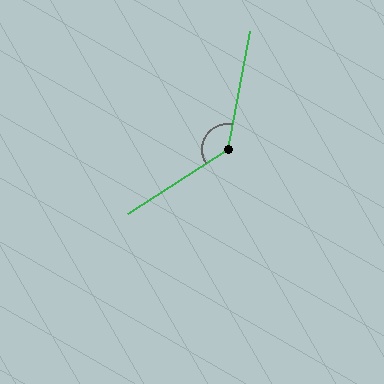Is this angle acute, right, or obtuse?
It is obtuse.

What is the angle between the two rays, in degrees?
Approximately 133 degrees.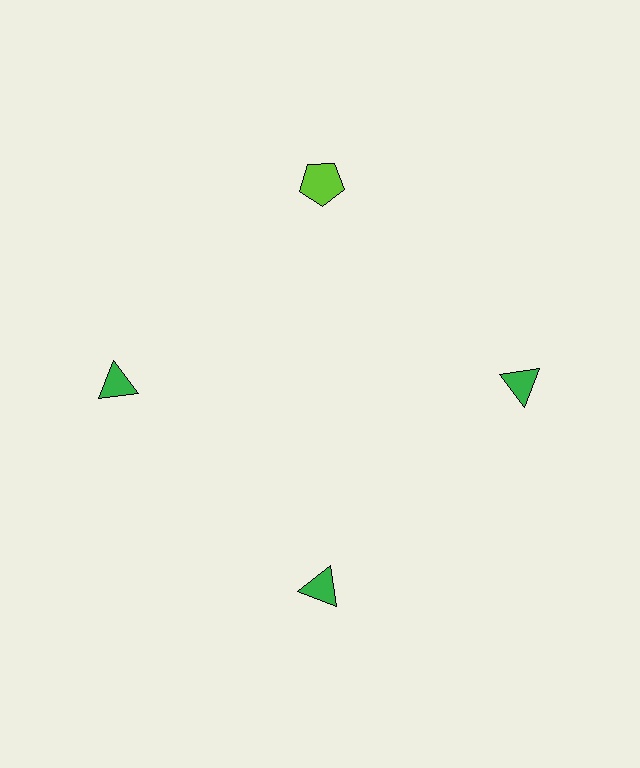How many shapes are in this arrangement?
There are 4 shapes arranged in a ring pattern.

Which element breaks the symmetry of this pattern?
The lime pentagon at roughly the 12 o'clock position breaks the symmetry. All other shapes are green triangles.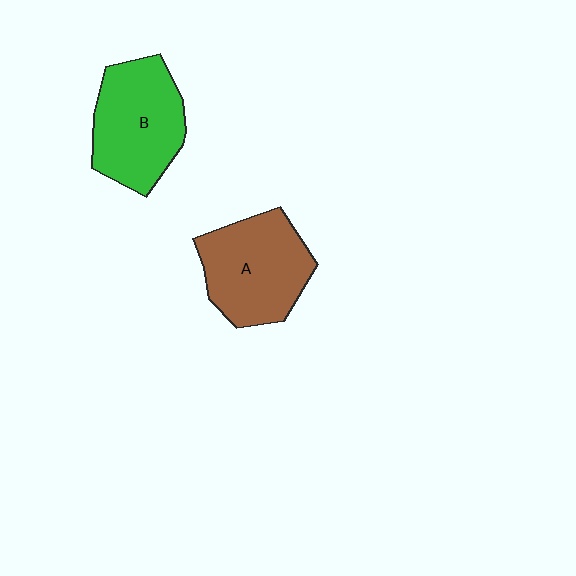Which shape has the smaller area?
Shape A (brown).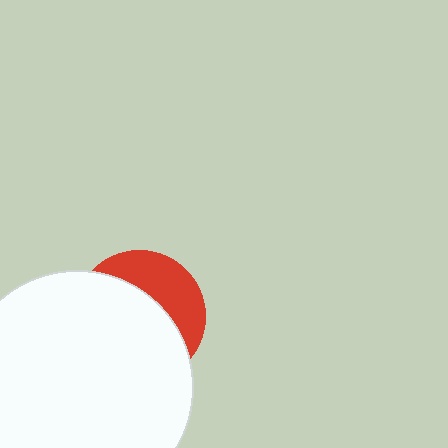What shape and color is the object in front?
The object in front is a white circle.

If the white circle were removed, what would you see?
You would see the complete red circle.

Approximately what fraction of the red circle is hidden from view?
Roughly 65% of the red circle is hidden behind the white circle.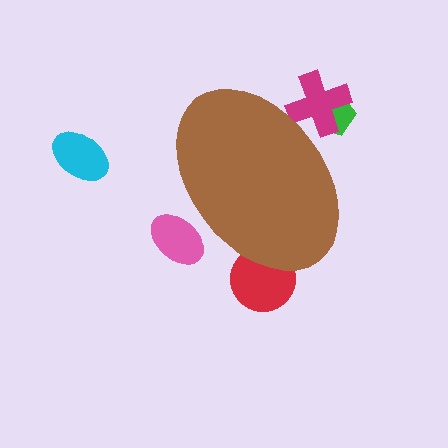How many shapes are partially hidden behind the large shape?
4 shapes are partially hidden.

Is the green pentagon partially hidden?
Yes, the green pentagon is partially hidden behind the brown ellipse.